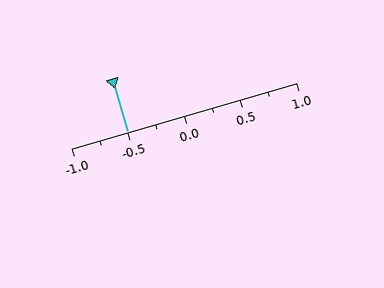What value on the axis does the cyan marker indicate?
The marker indicates approximately -0.5.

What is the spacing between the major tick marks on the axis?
The major ticks are spaced 0.5 apart.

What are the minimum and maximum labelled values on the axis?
The axis runs from -1.0 to 1.0.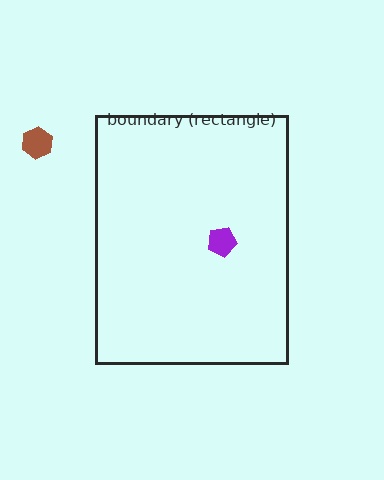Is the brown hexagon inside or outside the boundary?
Outside.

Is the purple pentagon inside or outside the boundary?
Inside.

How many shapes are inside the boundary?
1 inside, 1 outside.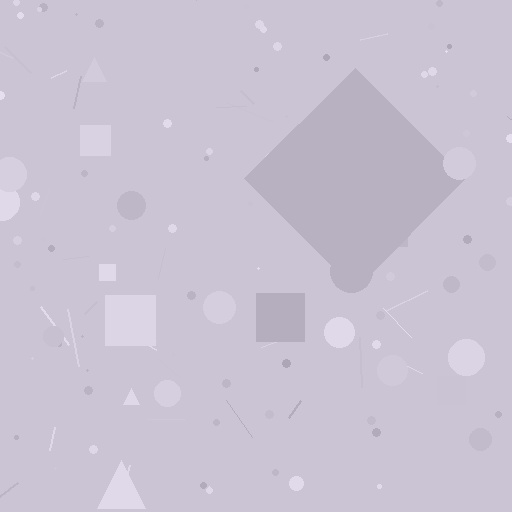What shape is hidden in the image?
A diamond is hidden in the image.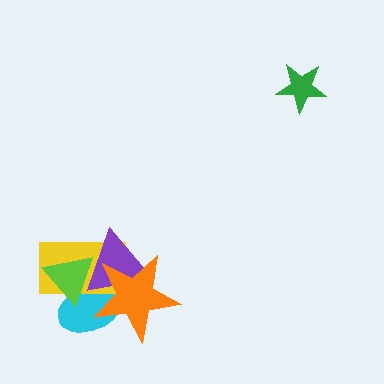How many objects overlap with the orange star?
4 objects overlap with the orange star.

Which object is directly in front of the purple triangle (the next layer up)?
The lime triangle is directly in front of the purple triangle.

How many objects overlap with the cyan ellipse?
4 objects overlap with the cyan ellipse.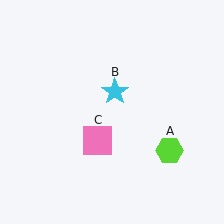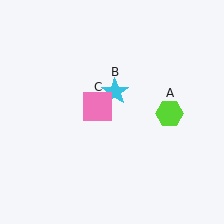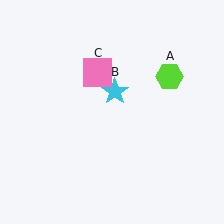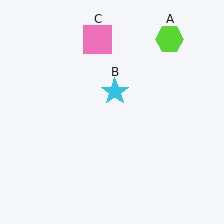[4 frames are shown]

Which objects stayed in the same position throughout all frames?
Cyan star (object B) remained stationary.